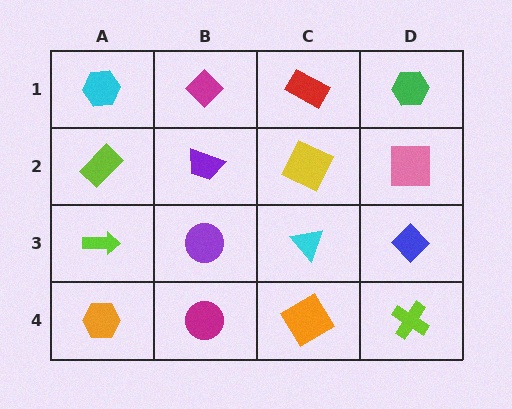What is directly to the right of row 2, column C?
A pink square.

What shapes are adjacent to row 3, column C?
A yellow square (row 2, column C), an orange diamond (row 4, column C), a purple circle (row 3, column B), a blue diamond (row 3, column D).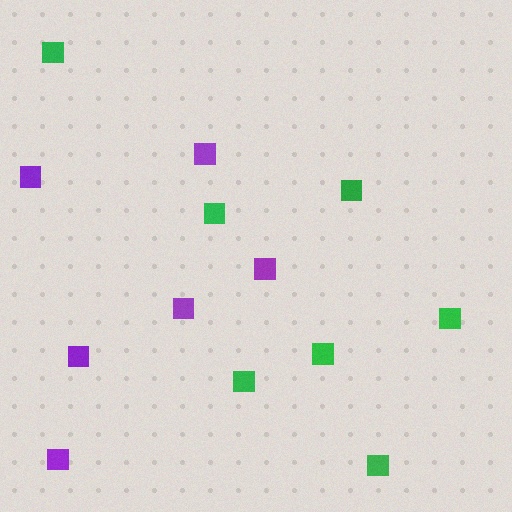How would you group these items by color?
There are 2 groups: one group of green squares (7) and one group of purple squares (6).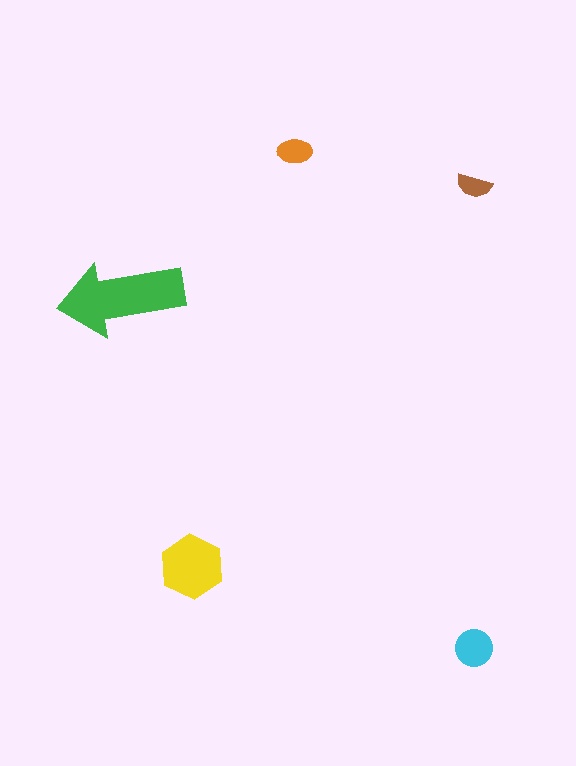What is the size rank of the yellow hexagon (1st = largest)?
2nd.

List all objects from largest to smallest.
The green arrow, the yellow hexagon, the cyan circle, the orange ellipse, the brown semicircle.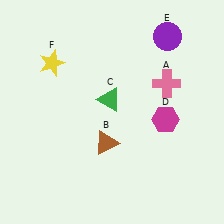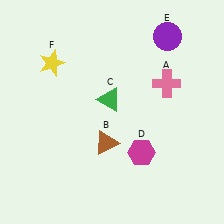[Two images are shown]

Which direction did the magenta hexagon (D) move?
The magenta hexagon (D) moved down.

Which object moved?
The magenta hexagon (D) moved down.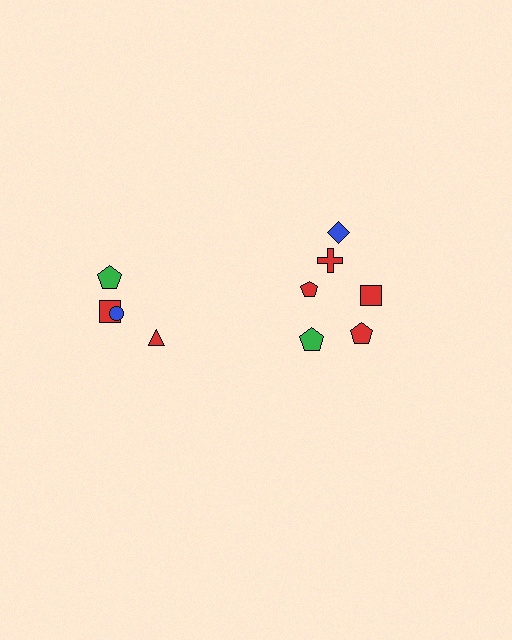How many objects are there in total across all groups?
There are 10 objects.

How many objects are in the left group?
There are 4 objects.